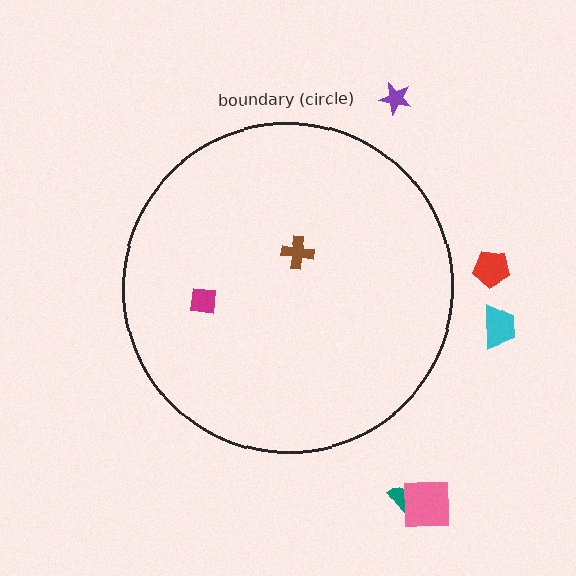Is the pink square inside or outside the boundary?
Outside.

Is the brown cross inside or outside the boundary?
Inside.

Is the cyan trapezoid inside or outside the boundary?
Outside.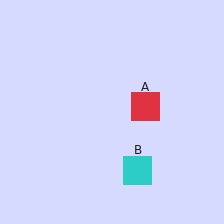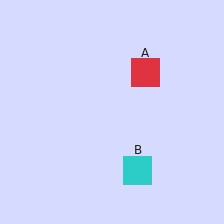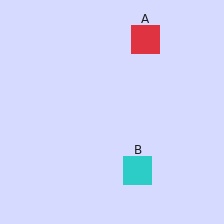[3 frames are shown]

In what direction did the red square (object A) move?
The red square (object A) moved up.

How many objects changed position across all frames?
1 object changed position: red square (object A).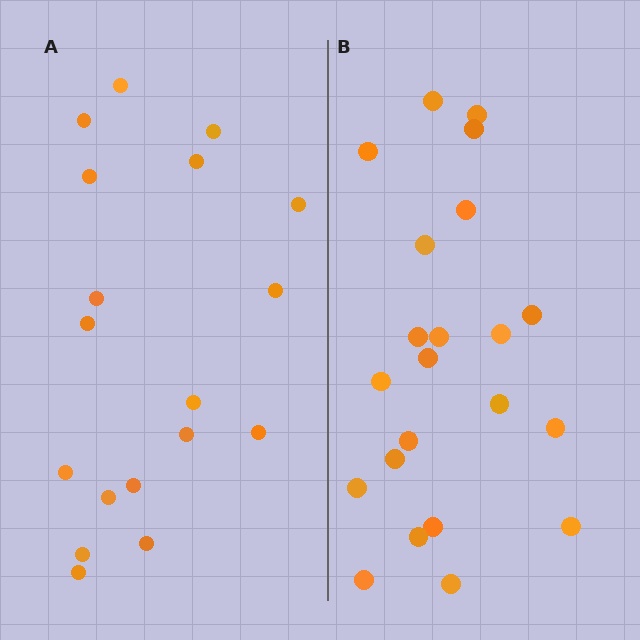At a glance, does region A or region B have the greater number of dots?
Region B (the right region) has more dots.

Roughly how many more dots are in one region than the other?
Region B has about 4 more dots than region A.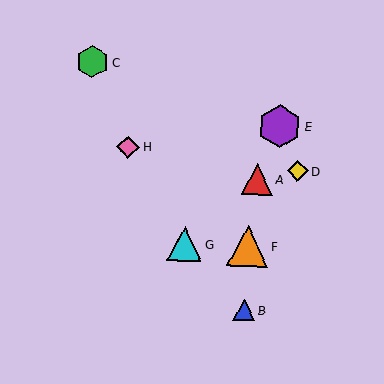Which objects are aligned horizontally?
Objects F, G are aligned horizontally.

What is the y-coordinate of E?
Object E is at y≈126.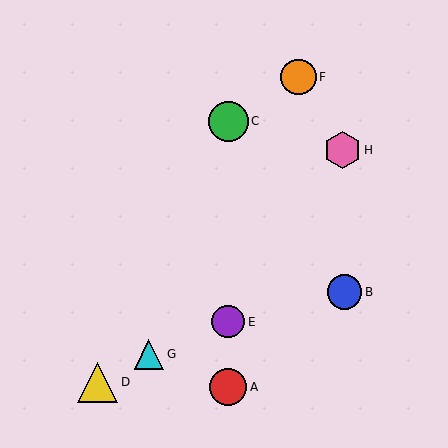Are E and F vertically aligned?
No, E is at x≈228 and F is at x≈299.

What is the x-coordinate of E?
Object E is at x≈228.